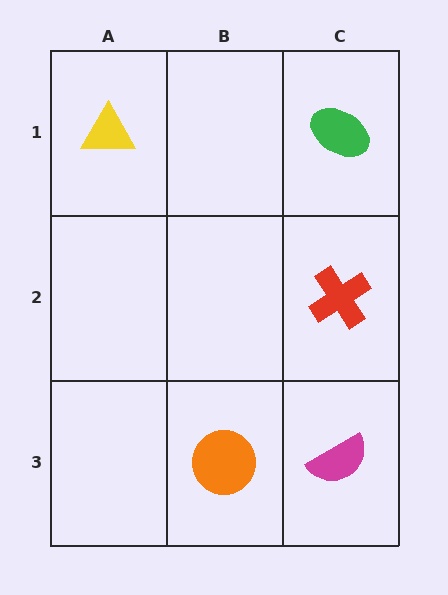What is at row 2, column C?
A red cross.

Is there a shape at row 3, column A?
No, that cell is empty.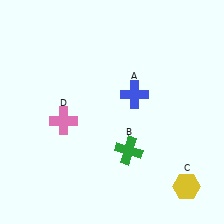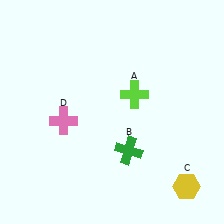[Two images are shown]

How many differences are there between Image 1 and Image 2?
There is 1 difference between the two images.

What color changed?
The cross (A) changed from blue in Image 1 to lime in Image 2.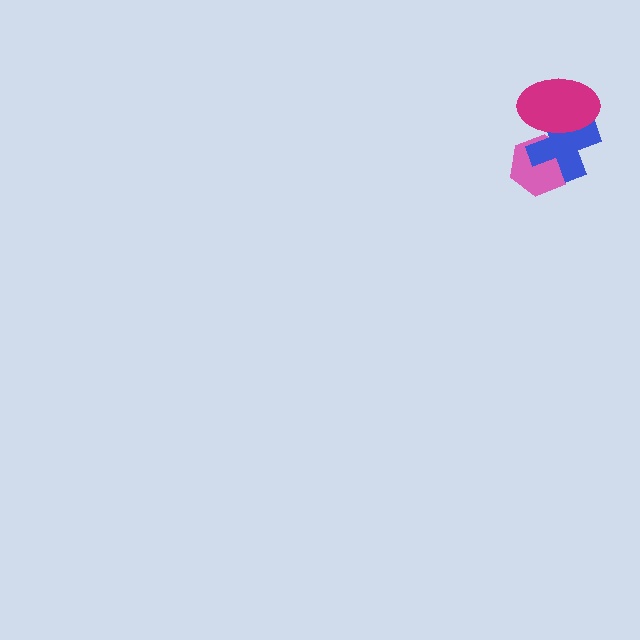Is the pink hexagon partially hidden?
Yes, it is partially covered by another shape.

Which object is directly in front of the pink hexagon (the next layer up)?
The blue cross is directly in front of the pink hexagon.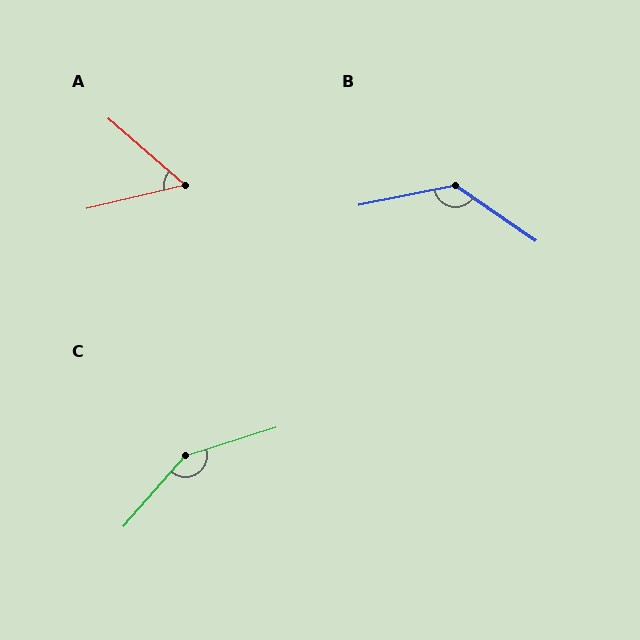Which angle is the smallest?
A, at approximately 54 degrees.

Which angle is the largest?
C, at approximately 148 degrees.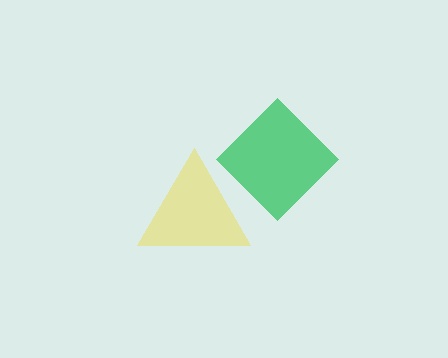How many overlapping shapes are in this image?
There are 2 overlapping shapes in the image.